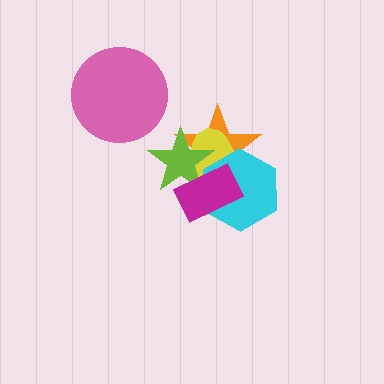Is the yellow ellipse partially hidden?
Yes, it is partially covered by another shape.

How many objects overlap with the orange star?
4 objects overlap with the orange star.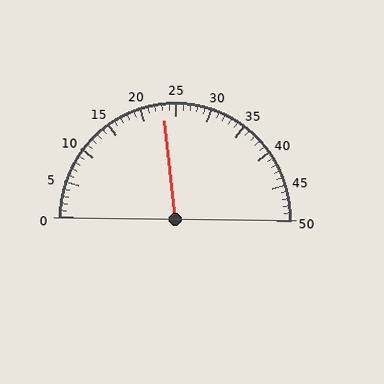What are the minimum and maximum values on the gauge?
The gauge ranges from 0 to 50.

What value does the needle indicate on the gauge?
The needle indicates approximately 23.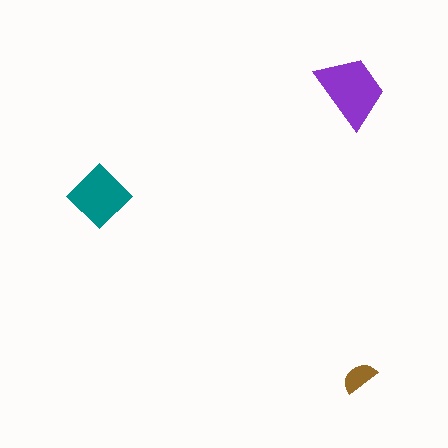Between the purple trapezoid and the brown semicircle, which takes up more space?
The purple trapezoid.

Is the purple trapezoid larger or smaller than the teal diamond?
Larger.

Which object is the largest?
The purple trapezoid.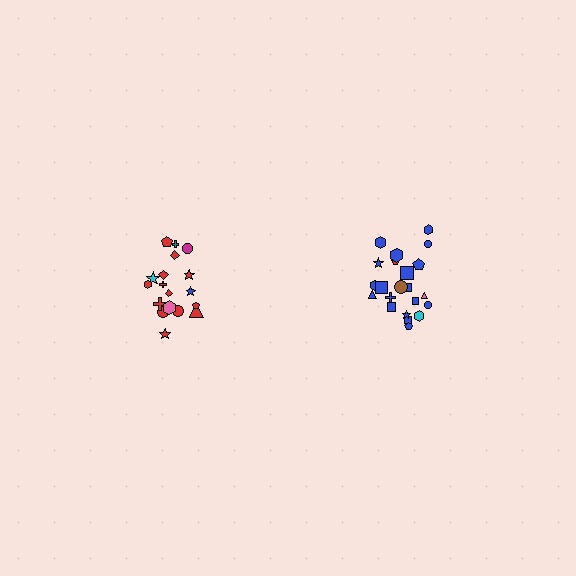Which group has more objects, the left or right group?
The right group.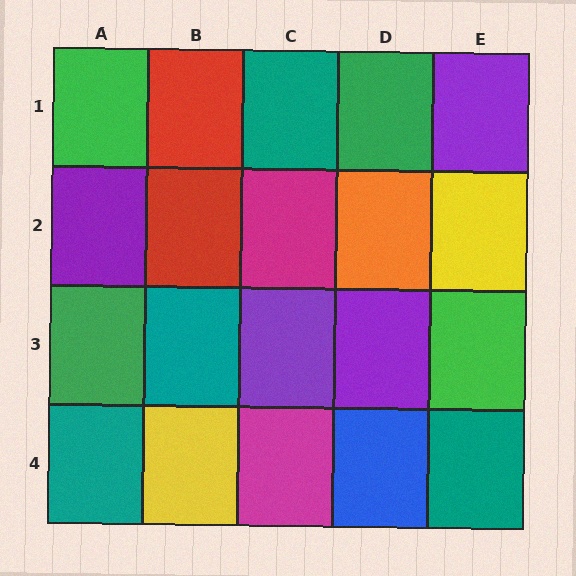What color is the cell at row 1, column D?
Green.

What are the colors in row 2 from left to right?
Purple, red, magenta, orange, yellow.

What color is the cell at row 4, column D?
Blue.